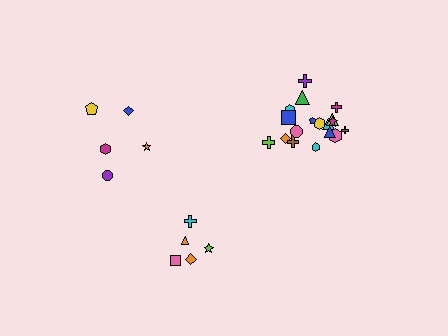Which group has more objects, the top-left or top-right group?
The top-right group.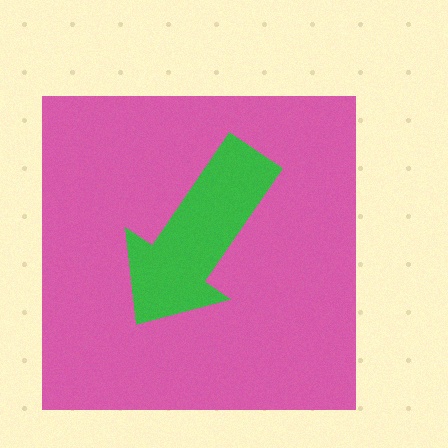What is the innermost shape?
The green arrow.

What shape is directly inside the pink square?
The green arrow.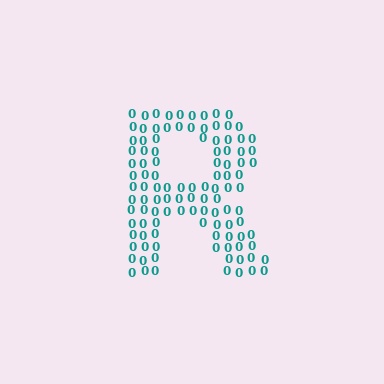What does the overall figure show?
The overall figure shows the letter R.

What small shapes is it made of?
It is made of small digit 0's.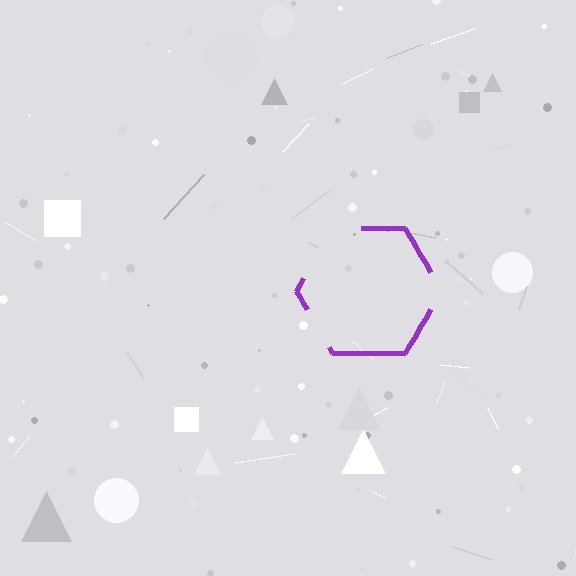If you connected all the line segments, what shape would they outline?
They would outline a hexagon.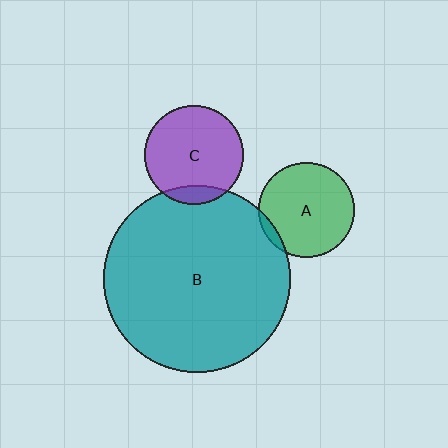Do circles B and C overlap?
Yes.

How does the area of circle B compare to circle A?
Approximately 3.8 times.